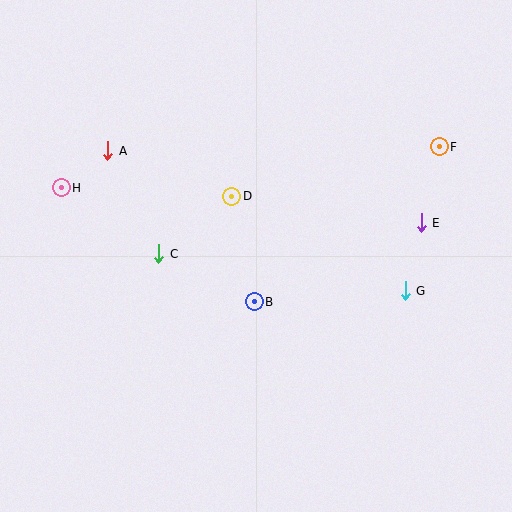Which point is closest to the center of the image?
Point B at (254, 302) is closest to the center.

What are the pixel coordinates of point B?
Point B is at (254, 302).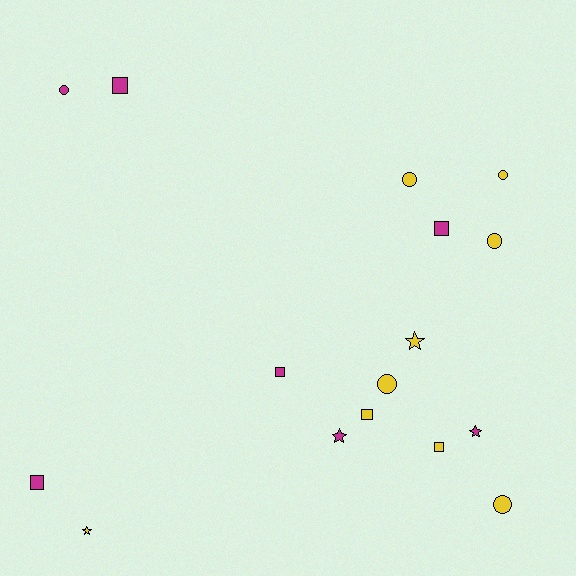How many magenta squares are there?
There are 4 magenta squares.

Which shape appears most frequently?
Square, with 6 objects.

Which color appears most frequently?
Yellow, with 9 objects.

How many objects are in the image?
There are 16 objects.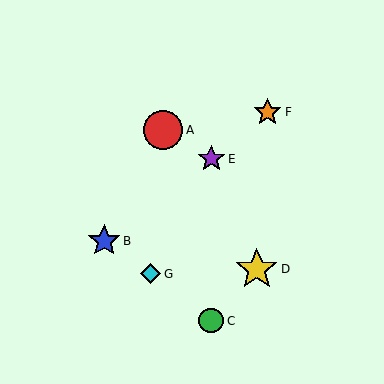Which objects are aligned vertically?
Objects C, E are aligned vertically.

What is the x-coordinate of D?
Object D is at x≈257.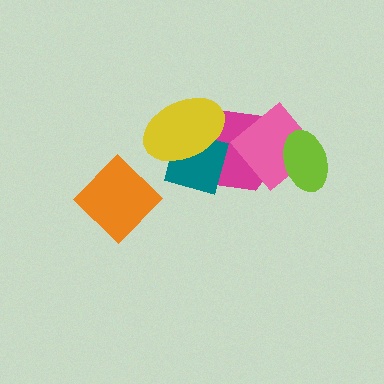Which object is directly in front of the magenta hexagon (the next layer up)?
The teal diamond is directly in front of the magenta hexagon.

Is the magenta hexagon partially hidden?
Yes, it is partially covered by another shape.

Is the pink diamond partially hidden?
Yes, it is partially covered by another shape.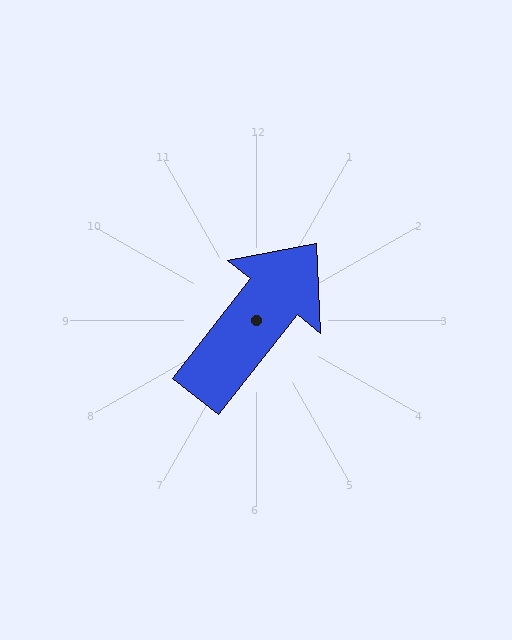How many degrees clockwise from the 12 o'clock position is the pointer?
Approximately 38 degrees.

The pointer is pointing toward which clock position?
Roughly 1 o'clock.